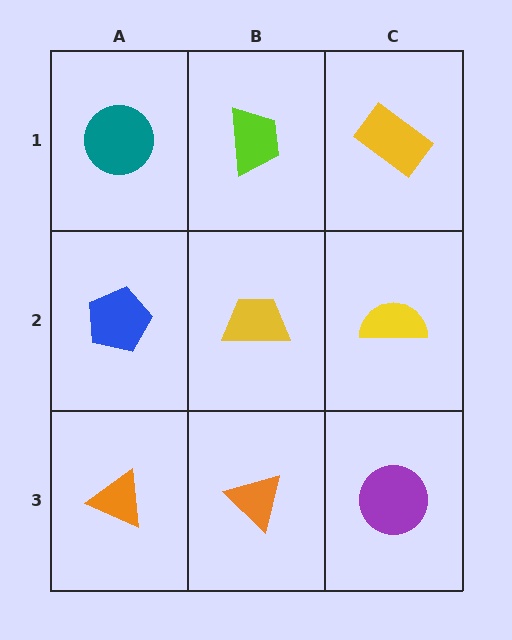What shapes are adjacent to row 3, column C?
A yellow semicircle (row 2, column C), an orange triangle (row 3, column B).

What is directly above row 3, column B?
A yellow trapezoid.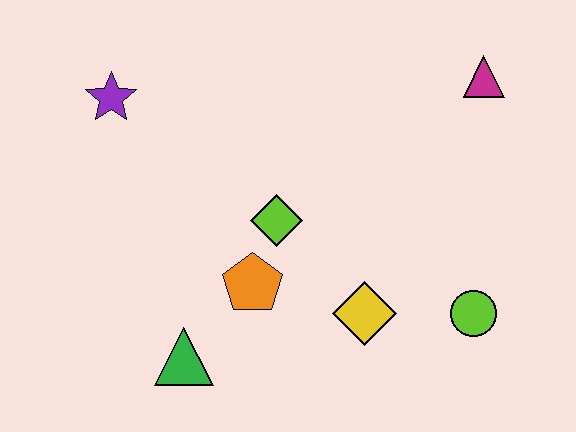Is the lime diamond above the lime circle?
Yes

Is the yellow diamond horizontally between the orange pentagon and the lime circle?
Yes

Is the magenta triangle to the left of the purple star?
No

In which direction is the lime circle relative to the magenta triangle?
The lime circle is below the magenta triangle.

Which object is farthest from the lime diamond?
The magenta triangle is farthest from the lime diamond.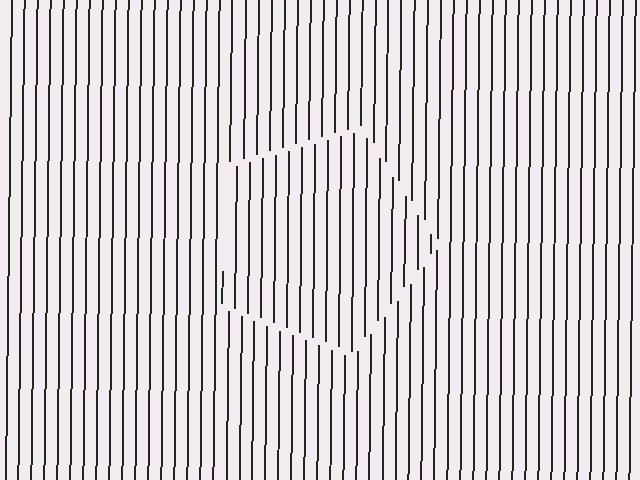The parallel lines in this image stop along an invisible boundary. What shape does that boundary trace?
An illusory pentagon. The interior of the shape contains the same grating, shifted by half a period — the contour is defined by the phase discontinuity where line-ends from the inner and outer gratings abut.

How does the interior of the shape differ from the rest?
The interior of the shape contains the same grating, shifted by half a period — the contour is defined by the phase discontinuity where line-ends from the inner and outer gratings abut.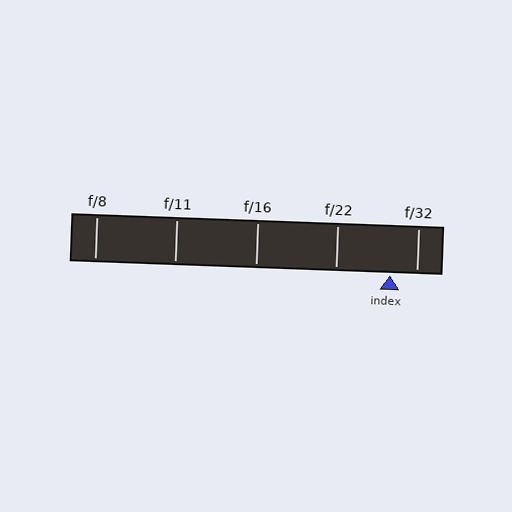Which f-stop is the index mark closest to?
The index mark is closest to f/32.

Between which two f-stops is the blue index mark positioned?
The index mark is between f/22 and f/32.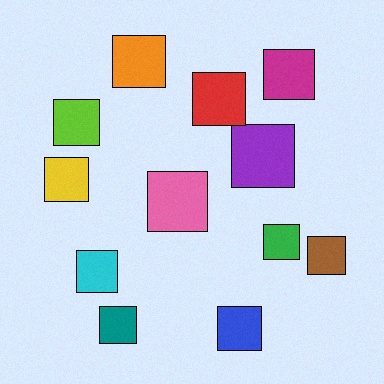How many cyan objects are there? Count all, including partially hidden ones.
There is 1 cyan object.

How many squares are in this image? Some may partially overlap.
There are 12 squares.